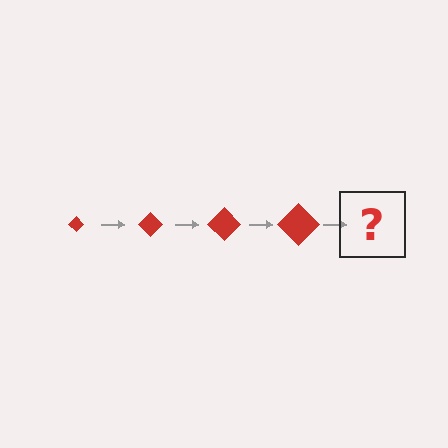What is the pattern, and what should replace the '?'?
The pattern is that the diamond gets progressively larger each step. The '?' should be a red diamond, larger than the previous one.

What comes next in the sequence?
The next element should be a red diamond, larger than the previous one.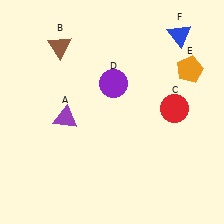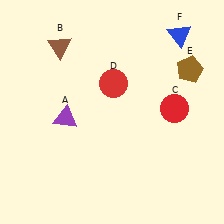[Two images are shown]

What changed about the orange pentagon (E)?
In Image 1, E is orange. In Image 2, it changed to brown.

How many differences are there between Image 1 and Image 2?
There are 2 differences between the two images.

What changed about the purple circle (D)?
In Image 1, D is purple. In Image 2, it changed to red.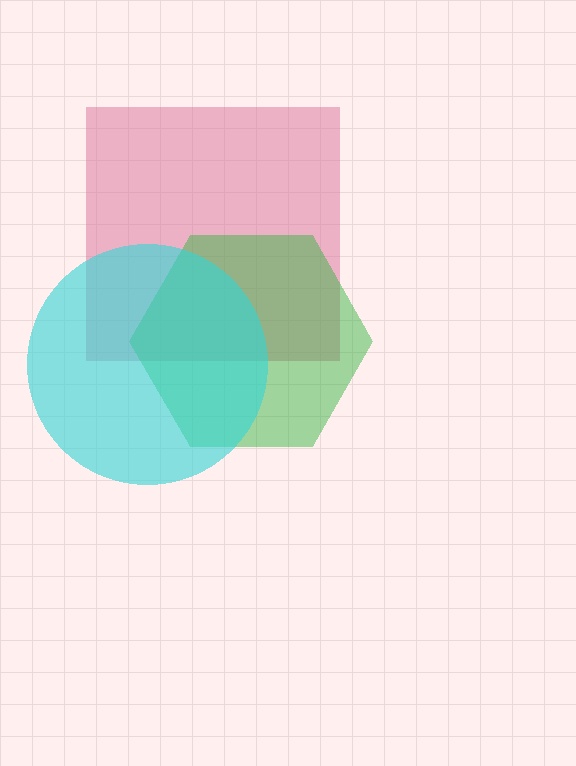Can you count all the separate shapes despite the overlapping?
Yes, there are 3 separate shapes.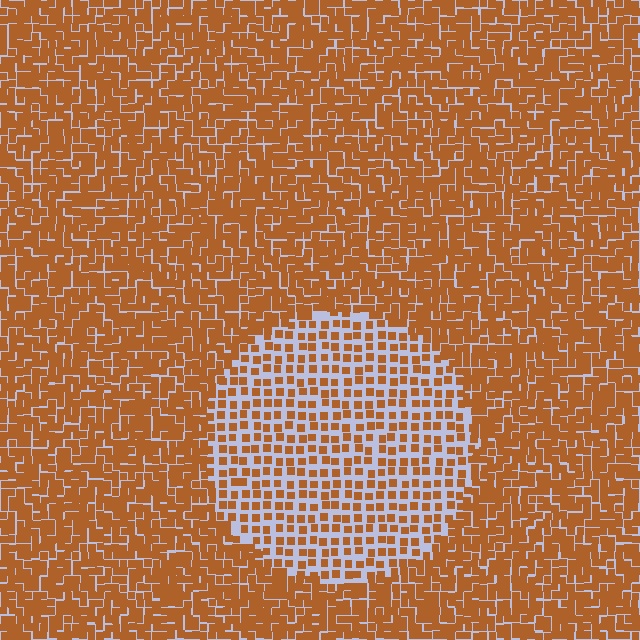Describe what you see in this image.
The image contains small brown elements arranged at two different densities. A circle-shaped region is visible where the elements are less densely packed than the surrounding area.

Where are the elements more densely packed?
The elements are more densely packed outside the circle boundary.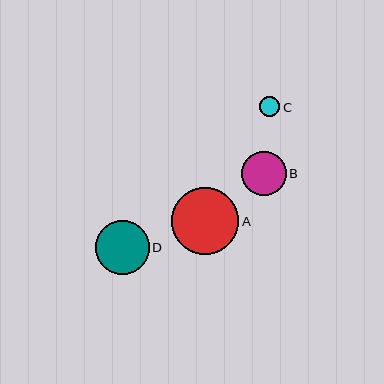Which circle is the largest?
Circle A is the largest with a size of approximately 67 pixels.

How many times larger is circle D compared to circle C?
Circle D is approximately 2.7 times the size of circle C.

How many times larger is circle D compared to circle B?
Circle D is approximately 1.2 times the size of circle B.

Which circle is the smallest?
Circle C is the smallest with a size of approximately 20 pixels.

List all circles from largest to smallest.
From largest to smallest: A, D, B, C.